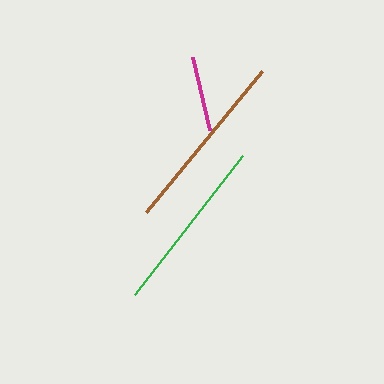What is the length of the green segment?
The green segment is approximately 176 pixels long.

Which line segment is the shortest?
The magenta line is the shortest at approximately 75 pixels.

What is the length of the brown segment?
The brown segment is approximately 183 pixels long.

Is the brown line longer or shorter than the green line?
The brown line is longer than the green line.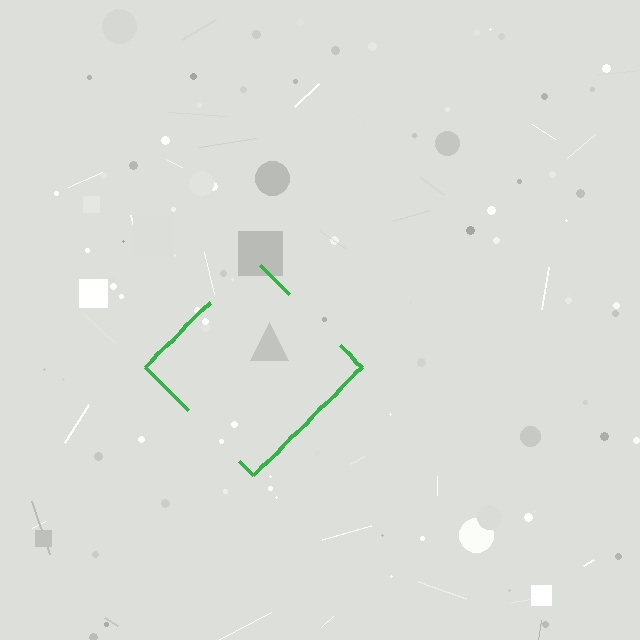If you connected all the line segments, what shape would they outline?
They would outline a diamond.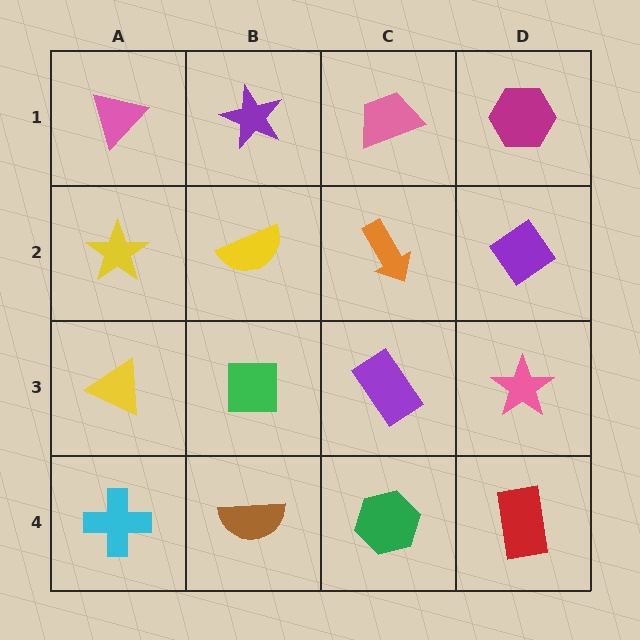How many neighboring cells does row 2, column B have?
4.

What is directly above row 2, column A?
A pink triangle.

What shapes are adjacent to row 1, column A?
A yellow star (row 2, column A), a purple star (row 1, column B).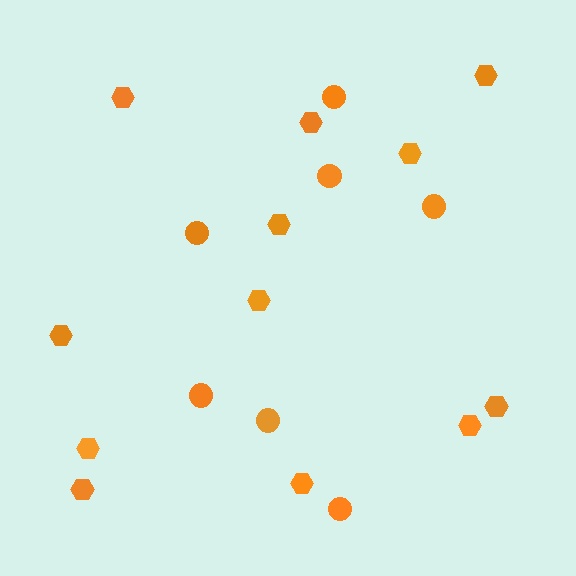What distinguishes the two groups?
There are 2 groups: one group of hexagons (12) and one group of circles (7).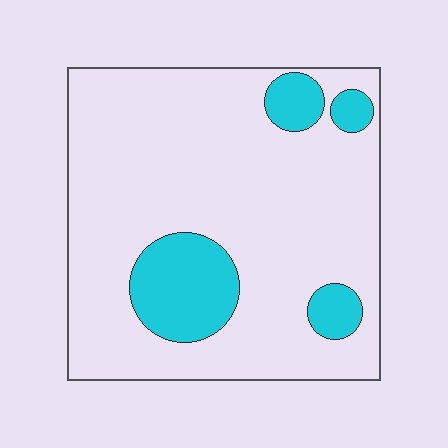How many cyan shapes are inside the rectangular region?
4.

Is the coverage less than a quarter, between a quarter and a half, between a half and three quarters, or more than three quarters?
Less than a quarter.